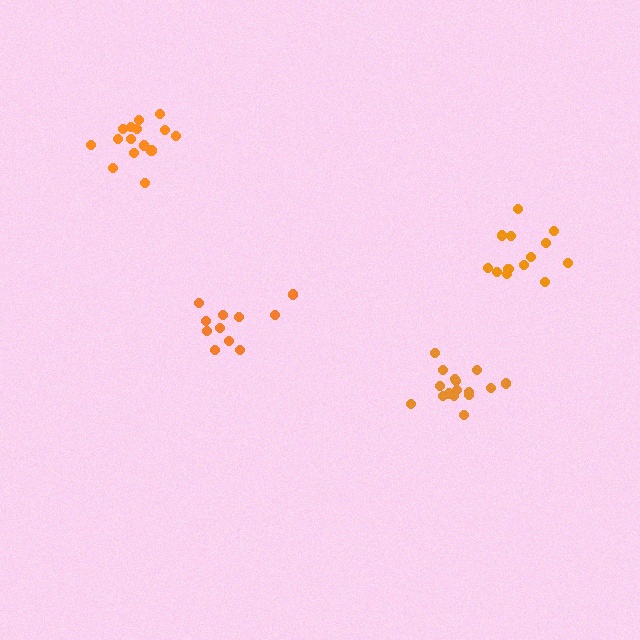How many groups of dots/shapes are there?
There are 4 groups.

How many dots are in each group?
Group 1: 15 dots, Group 2: 11 dots, Group 3: 16 dots, Group 4: 13 dots (55 total).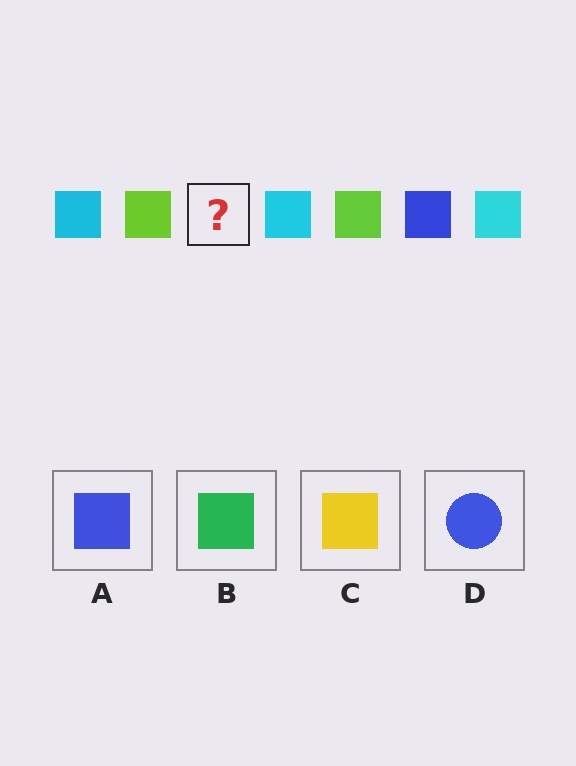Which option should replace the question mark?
Option A.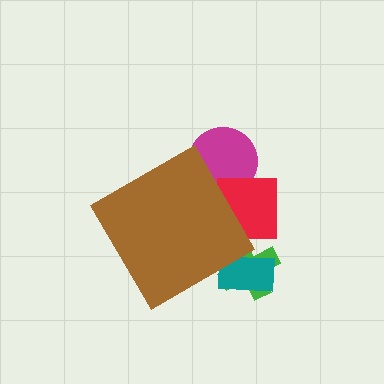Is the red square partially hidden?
Yes, the red square is partially hidden behind the brown diamond.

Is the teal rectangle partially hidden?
Yes, the teal rectangle is partially hidden behind the brown diamond.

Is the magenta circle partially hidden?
Yes, the magenta circle is partially hidden behind the brown diamond.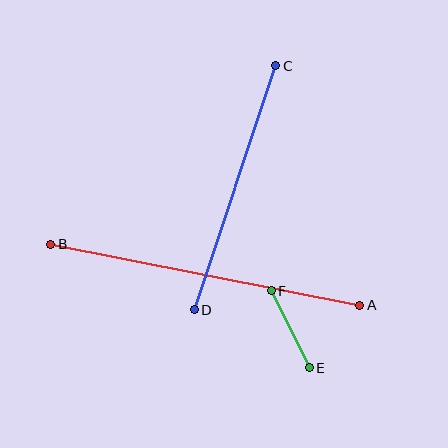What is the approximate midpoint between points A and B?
The midpoint is at approximately (205, 275) pixels.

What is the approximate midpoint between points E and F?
The midpoint is at approximately (290, 329) pixels.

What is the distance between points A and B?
The distance is approximately 315 pixels.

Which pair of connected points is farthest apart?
Points A and B are farthest apart.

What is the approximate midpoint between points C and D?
The midpoint is at approximately (235, 188) pixels.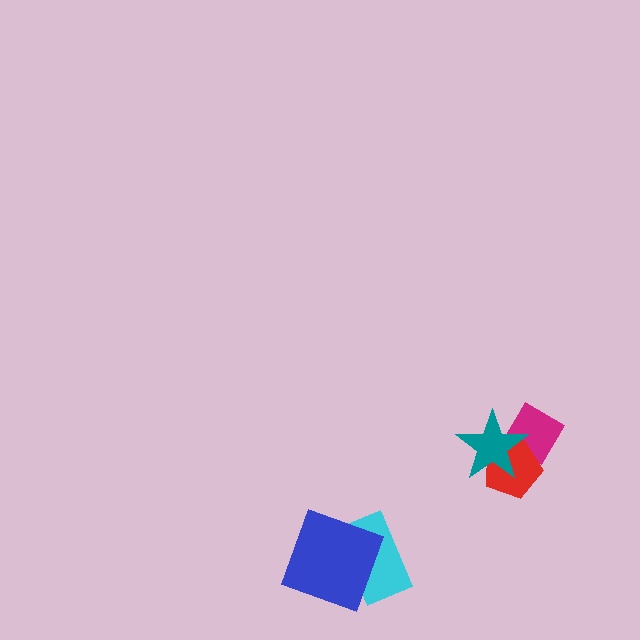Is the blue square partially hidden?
No, no other shape covers it.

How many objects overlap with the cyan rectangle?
1 object overlaps with the cyan rectangle.